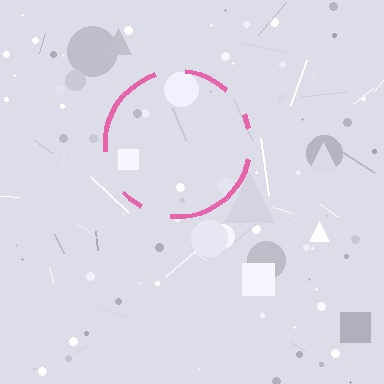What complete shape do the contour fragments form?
The contour fragments form a circle.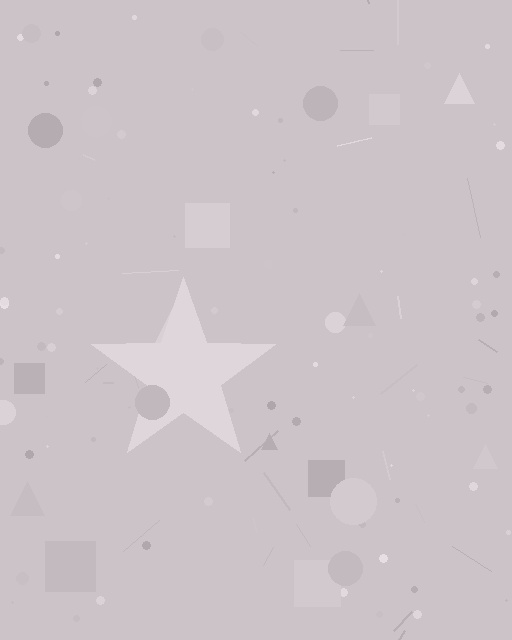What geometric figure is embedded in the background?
A star is embedded in the background.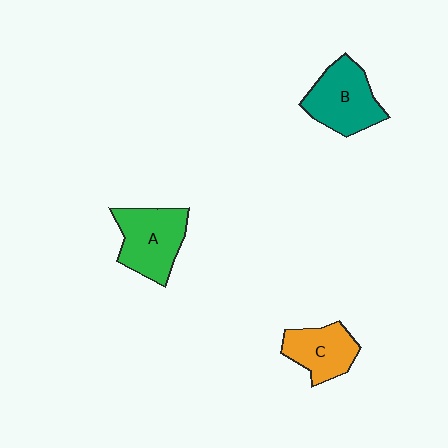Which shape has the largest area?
Shape A (green).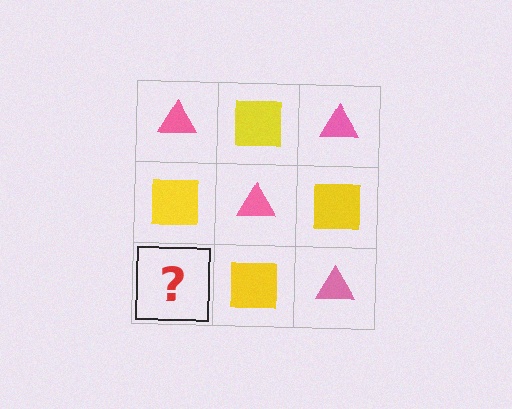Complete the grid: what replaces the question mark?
The question mark should be replaced with a pink triangle.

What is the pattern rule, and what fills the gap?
The rule is that it alternates pink triangle and yellow square in a checkerboard pattern. The gap should be filled with a pink triangle.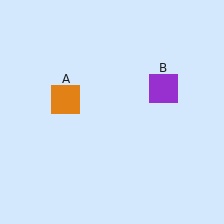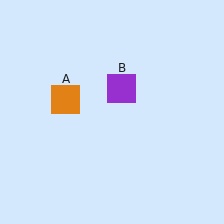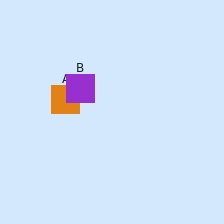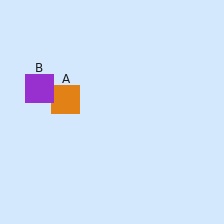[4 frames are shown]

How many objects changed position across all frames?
1 object changed position: purple square (object B).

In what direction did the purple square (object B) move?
The purple square (object B) moved left.